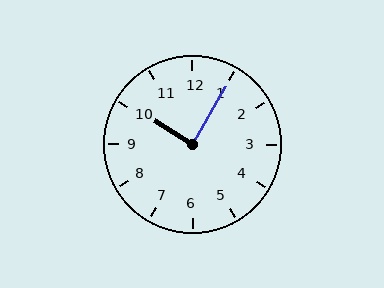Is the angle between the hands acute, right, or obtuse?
It is right.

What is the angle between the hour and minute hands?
Approximately 88 degrees.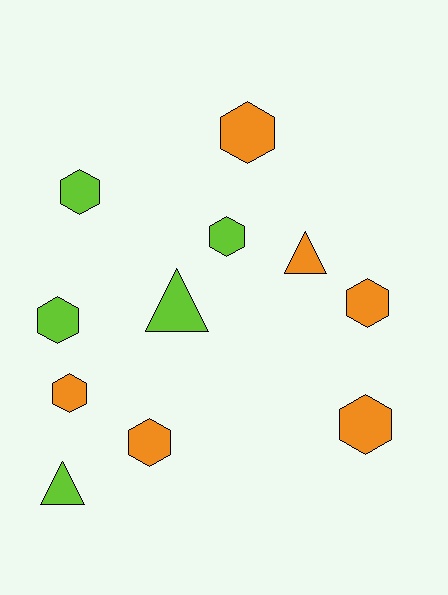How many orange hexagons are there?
There are 5 orange hexagons.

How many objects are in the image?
There are 11 objects.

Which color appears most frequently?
Orange, with 6 objects.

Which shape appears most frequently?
Hexagon, with 8 objects.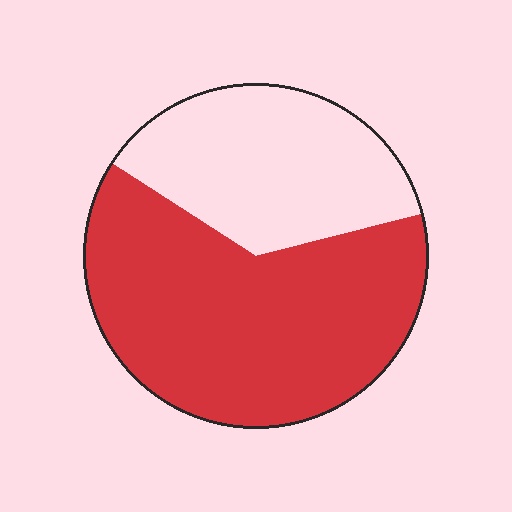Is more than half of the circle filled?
Yes.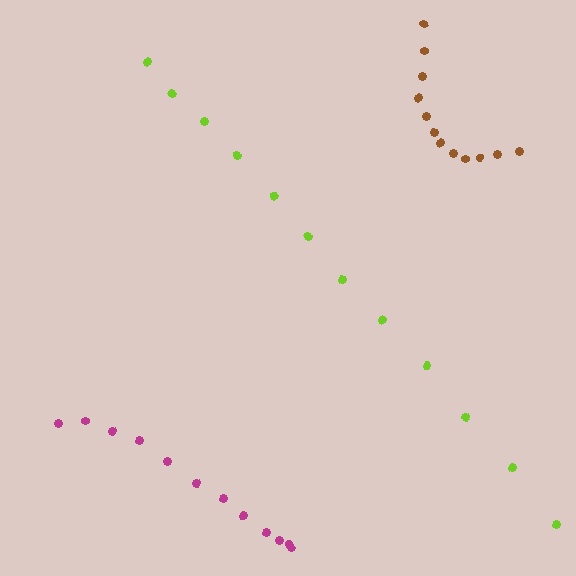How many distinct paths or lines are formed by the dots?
There are 3 distinct paths.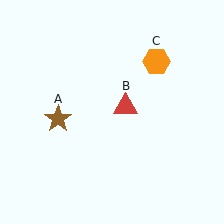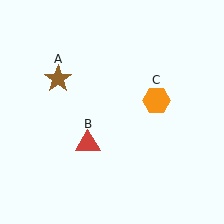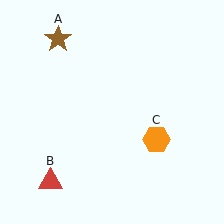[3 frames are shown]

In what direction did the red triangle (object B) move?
The red triangle (object B) moved down and to the left.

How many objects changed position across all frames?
3 objects changed position: brown star (object A), red triangle (object B), orange hexagon (object C).